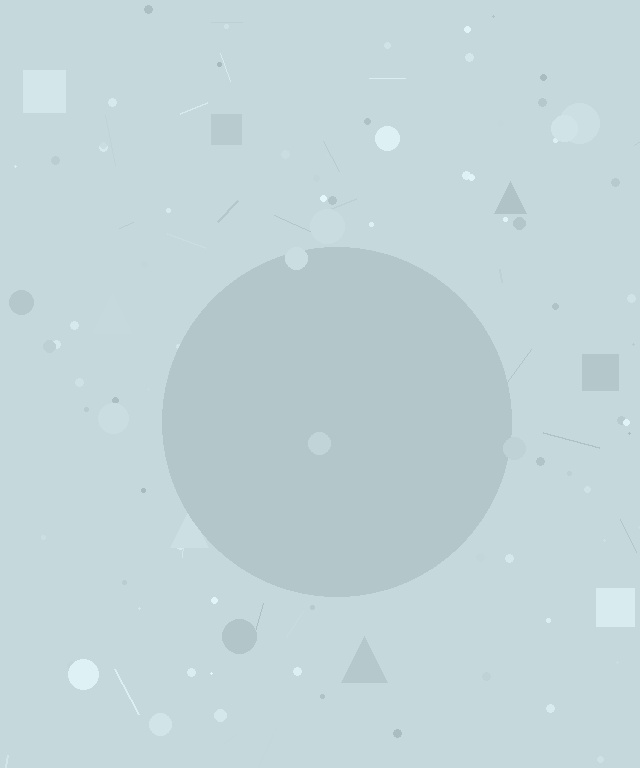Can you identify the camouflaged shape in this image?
The camouflaged shape is a circle.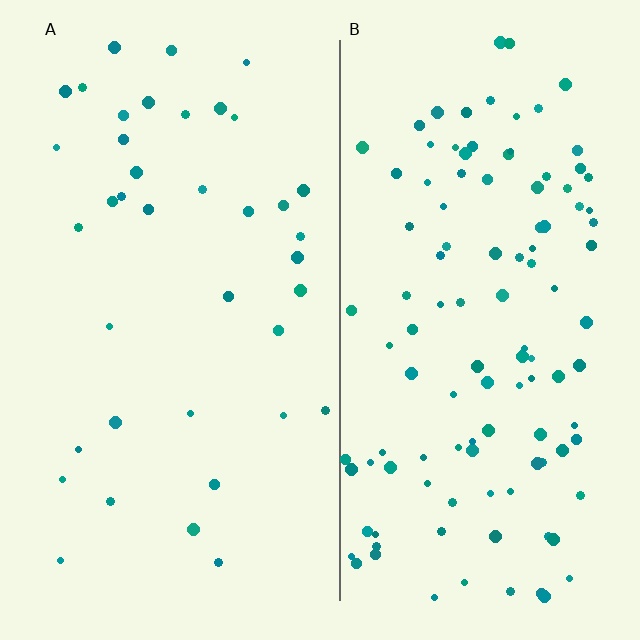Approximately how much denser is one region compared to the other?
Approximately 2.9× — region B over region A.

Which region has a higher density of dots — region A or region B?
B (the right).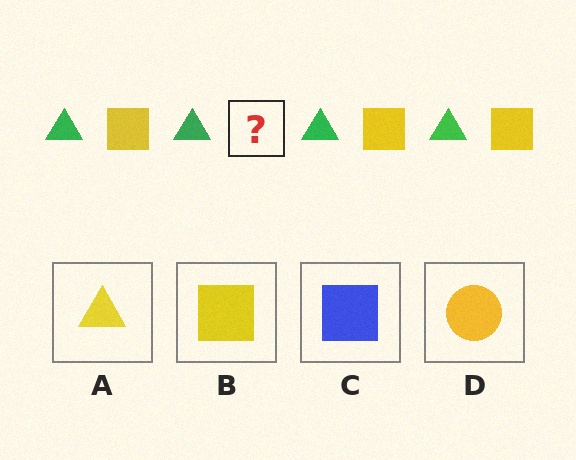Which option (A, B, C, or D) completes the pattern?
B.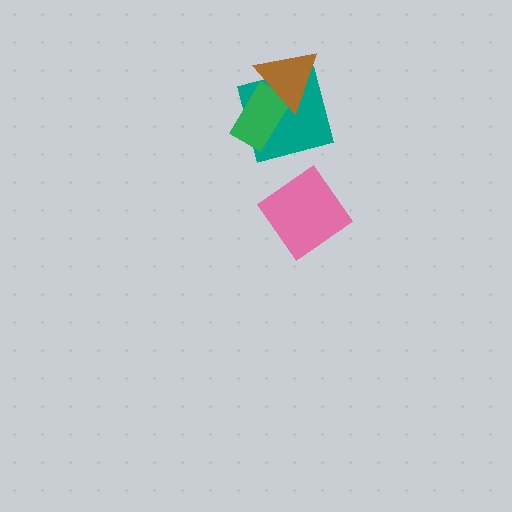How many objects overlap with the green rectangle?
2 objects overlap with the green rectangle.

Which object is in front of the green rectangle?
The brown triangle is in front of the green rectangle.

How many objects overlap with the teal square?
2 objects overlap with the teal square.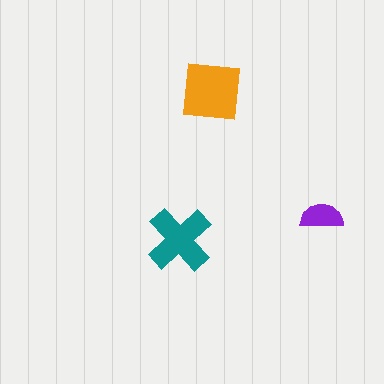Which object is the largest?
The orange square.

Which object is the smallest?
The purple semicircle.